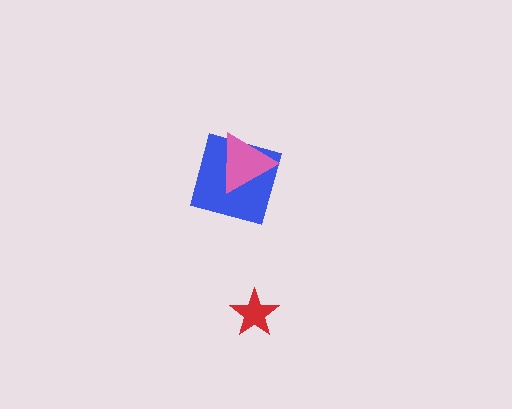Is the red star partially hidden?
No, no other shape covers it.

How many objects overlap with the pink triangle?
1 object overlaps with the pink triangle.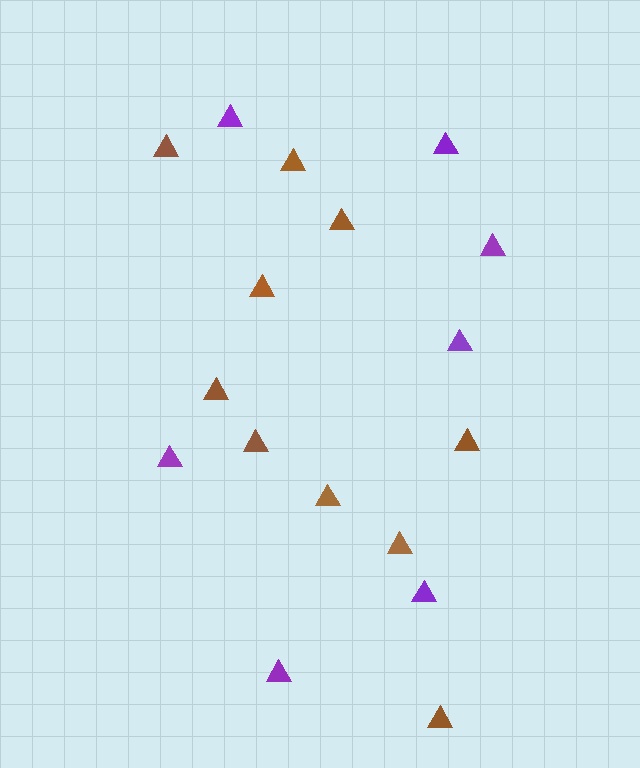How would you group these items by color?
There are 2 groups: one group of brown triangles (10) and one group of purple triangles (7).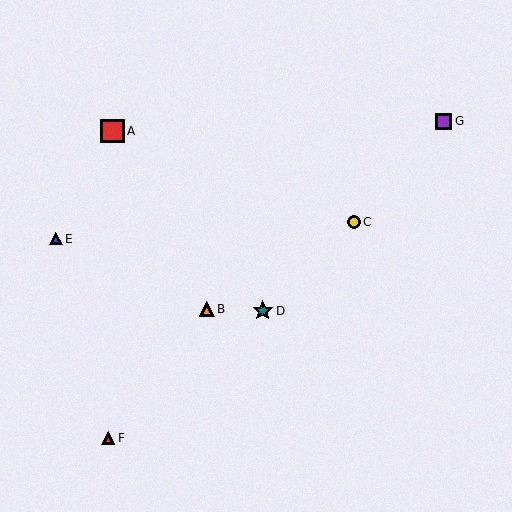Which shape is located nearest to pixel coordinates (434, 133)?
The purple square (labeled G) at (444, 121) is nearest to that location.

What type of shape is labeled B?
Shape B is an orange triangle.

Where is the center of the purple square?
The center of the purple square is at (444, 121).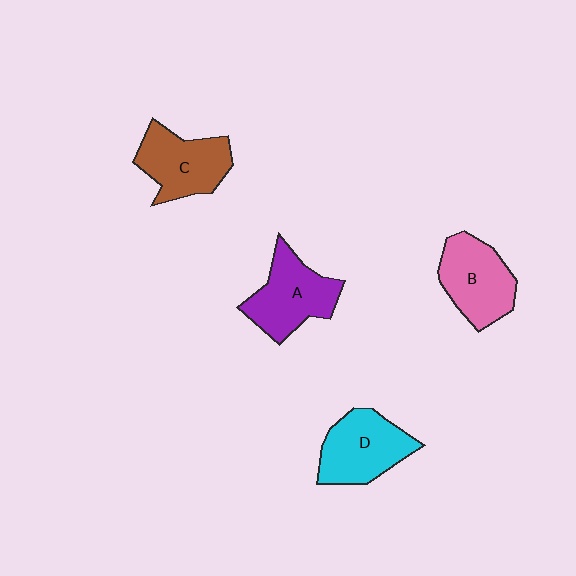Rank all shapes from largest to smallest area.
From largest to smallest: A (purple), D (cyan), B (pink), C (brown).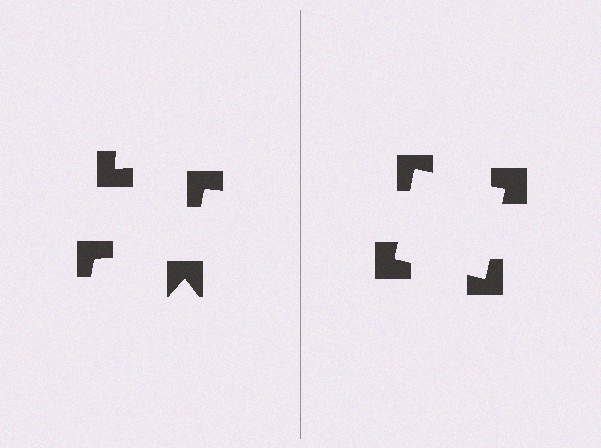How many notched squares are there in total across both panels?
8 — 4 on each side.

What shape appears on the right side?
An illusory square.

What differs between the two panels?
The notched squares are positioned identically on both sides; only the wedge orientations differ. On the right they align to a square; on the left they are misaligned.